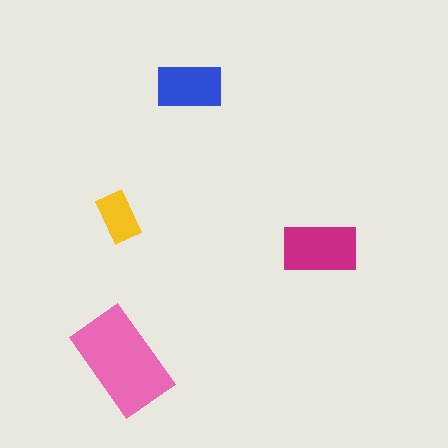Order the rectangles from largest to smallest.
the pink one, the magenta one, the blue one, the yellow one.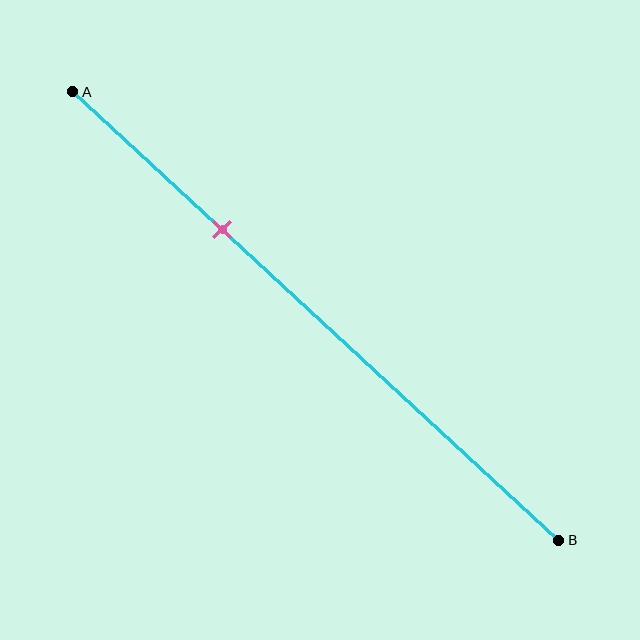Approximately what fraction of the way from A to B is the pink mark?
The pink mark is approximately 30% of the way from A to B.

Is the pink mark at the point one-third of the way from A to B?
Yes, the mark is approximately at the one-third point.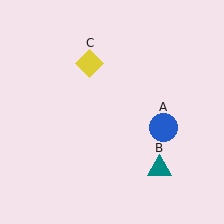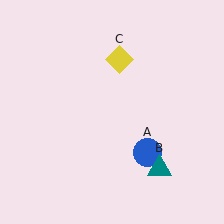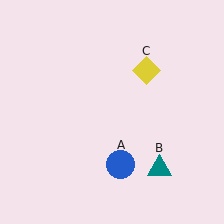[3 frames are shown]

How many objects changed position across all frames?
2 objects changed position: blue circle (object A), yellow diamond (object C).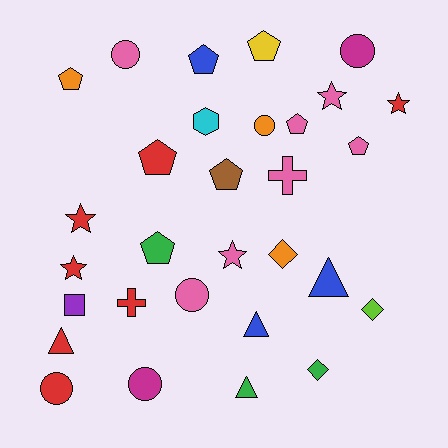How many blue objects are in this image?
There are 3 blue objects.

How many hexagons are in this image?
There is 1 hexagon.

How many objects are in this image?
There are 30 objects.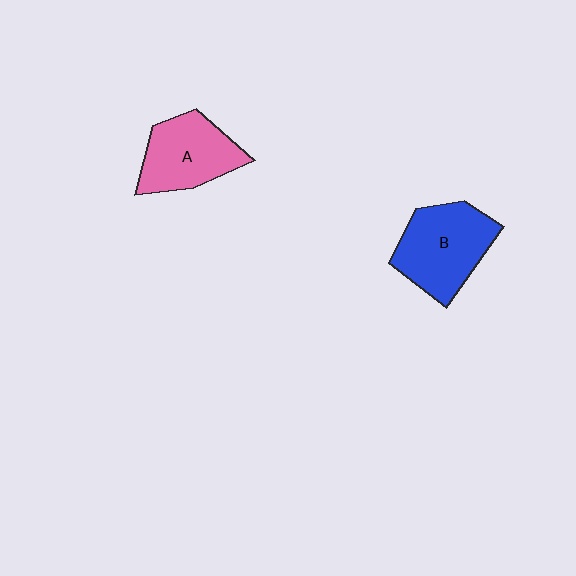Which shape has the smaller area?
Shape A (pink).